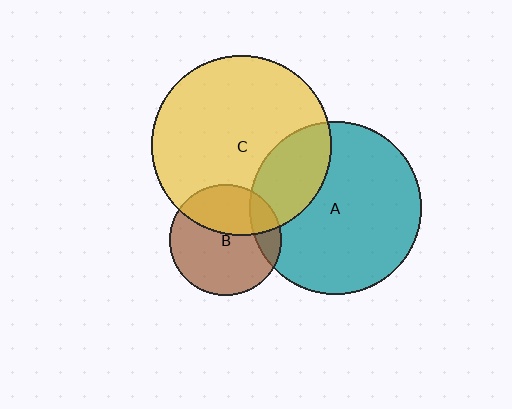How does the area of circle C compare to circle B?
Approximately 2.6 times.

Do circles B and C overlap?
Yes.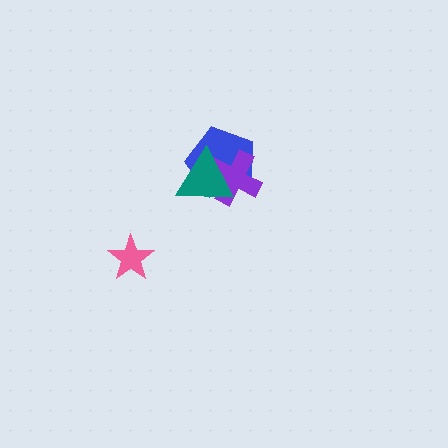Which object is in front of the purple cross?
The teal triangle is in front of the purple cross.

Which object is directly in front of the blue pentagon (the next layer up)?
The purple cross is directly in front of the blue pentagon.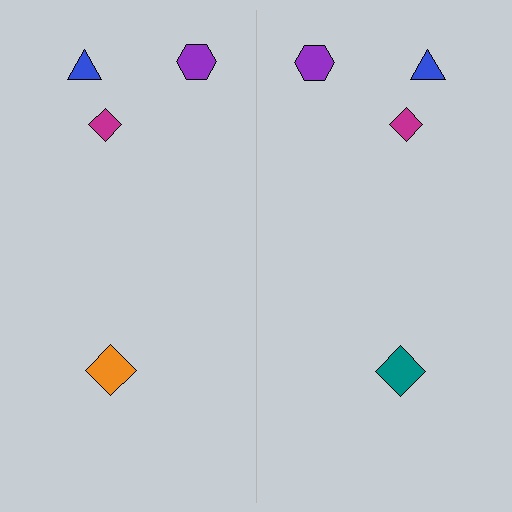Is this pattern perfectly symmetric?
No, the pattern is not perfectly symmetric. The teal diamond on the right side breaks the symmetry — its mirror counterpart is orange.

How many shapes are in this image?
There are 8 shapes in this image.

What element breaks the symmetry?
The teal diamond on the right side breaks the symmetry — its mirror counterpart is orange.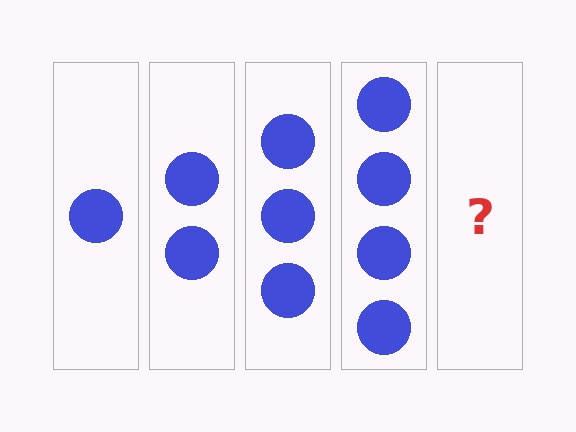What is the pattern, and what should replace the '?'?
The pattern is that each step adds one more circle. The '?' should be 5 circles.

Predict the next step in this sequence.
The next step is 5 circles.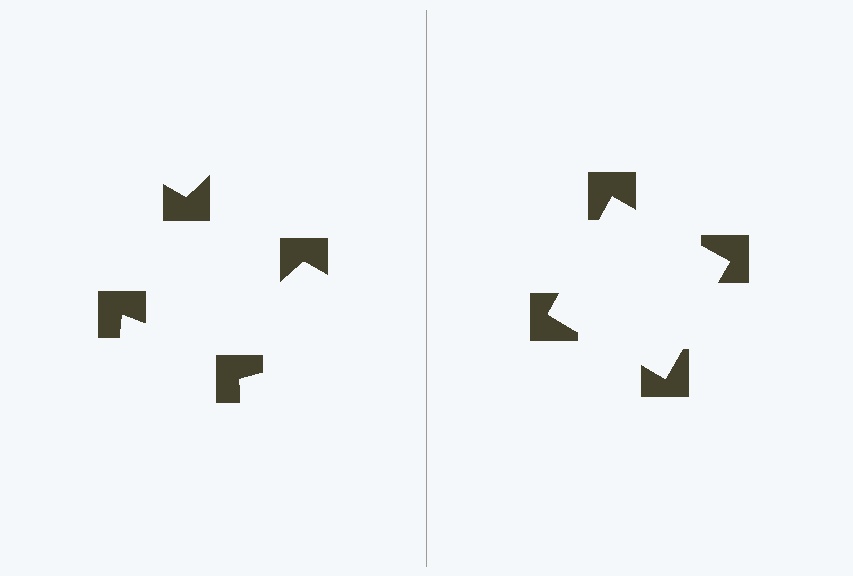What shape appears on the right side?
An illusory square.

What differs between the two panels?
The notched squares are positioned identically on both sides; only the wedge orientations differ. On the right they align to a square; on the left they are misaligned.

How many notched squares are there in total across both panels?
8 — 4 on each side.